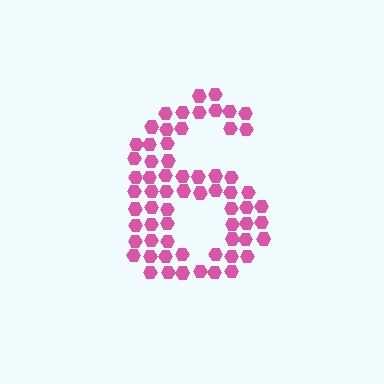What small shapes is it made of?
It is made of small hexagons.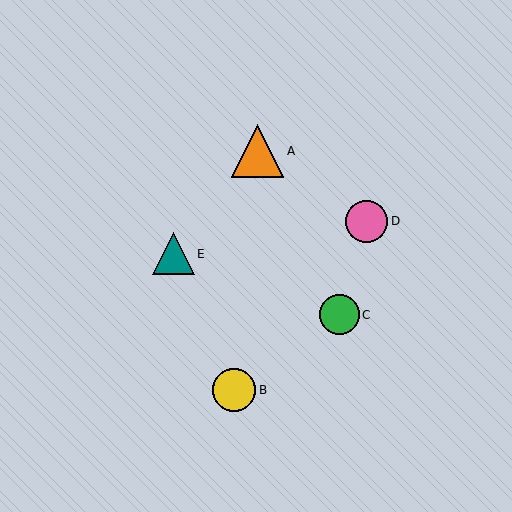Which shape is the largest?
The orange triangle (labeled A) is the largest.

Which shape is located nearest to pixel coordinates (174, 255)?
The teal triangle (labeled E) at (173, 254) is nearest to that location.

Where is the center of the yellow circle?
The center of the yellow circle is at (234, 390).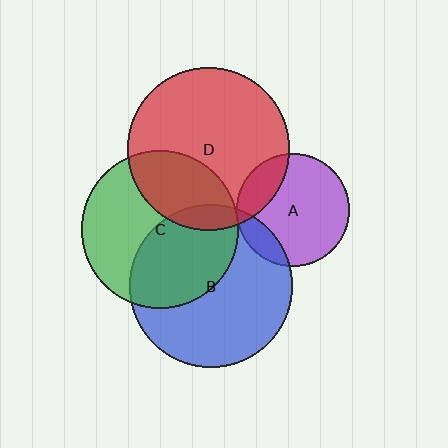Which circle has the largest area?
Circle D (red).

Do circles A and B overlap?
Yes.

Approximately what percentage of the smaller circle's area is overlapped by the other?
Approximately 15%.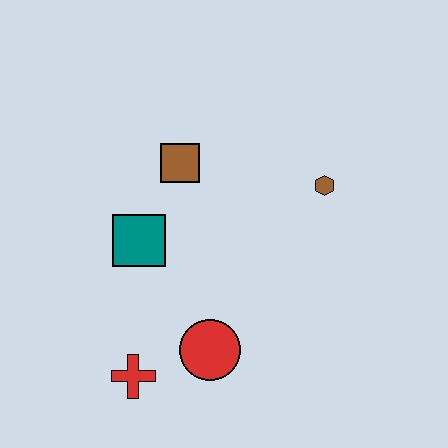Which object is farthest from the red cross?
The brown hexagon is farthest from the red cross.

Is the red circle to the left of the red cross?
No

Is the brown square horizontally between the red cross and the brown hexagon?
Yes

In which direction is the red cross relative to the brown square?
The red cross is below the brown square.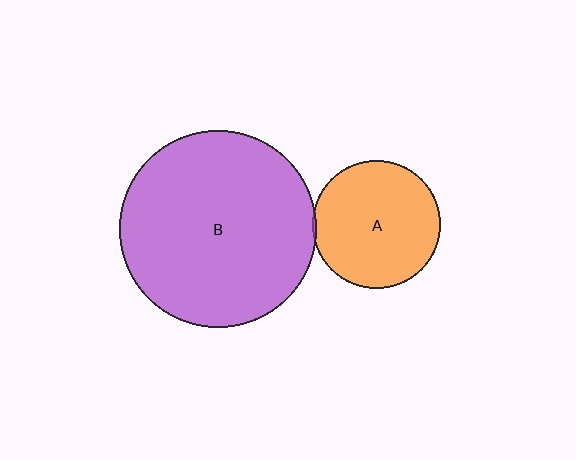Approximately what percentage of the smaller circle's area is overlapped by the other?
Approximately 5%.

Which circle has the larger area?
Circle B (purple).